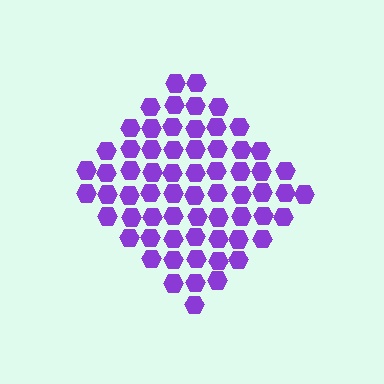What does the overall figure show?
The overall figure shows a diamond.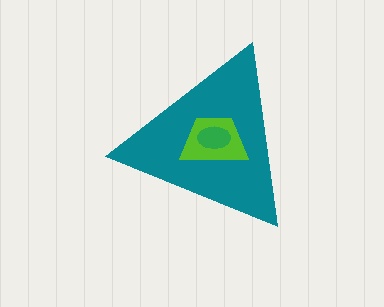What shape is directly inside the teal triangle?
The lime trapezoid.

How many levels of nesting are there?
3.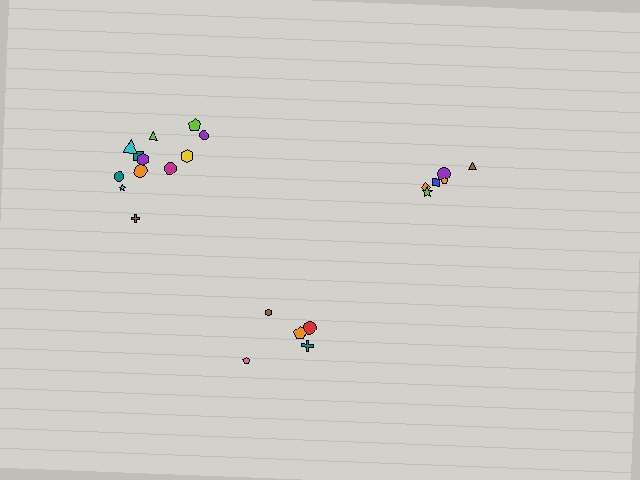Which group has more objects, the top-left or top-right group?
The top-left group.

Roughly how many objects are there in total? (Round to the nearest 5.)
Roughly 25 objects in total.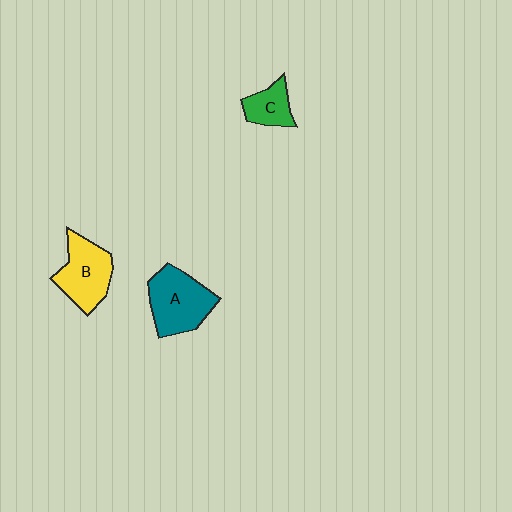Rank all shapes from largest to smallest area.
From largest to smallest: A (teal), B (yellow), C (green).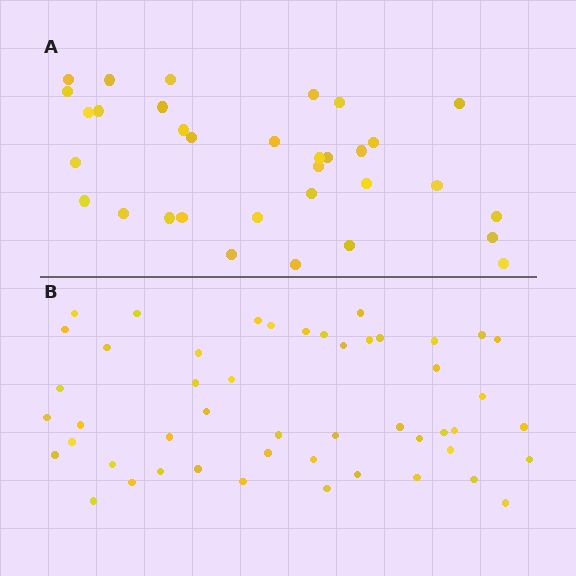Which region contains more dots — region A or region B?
Region B (the bottom region) has more dots.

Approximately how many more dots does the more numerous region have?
Region B has approximately 15 more dots than region A.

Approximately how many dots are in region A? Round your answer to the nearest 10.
About 30 dots. (The exact count is 33, which rounds to 30.)